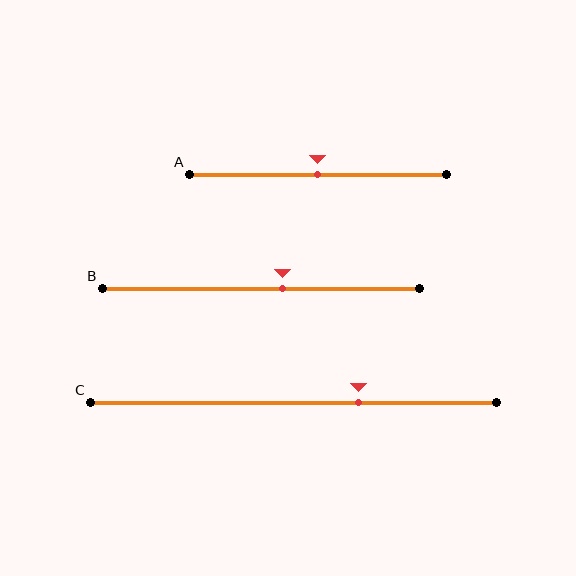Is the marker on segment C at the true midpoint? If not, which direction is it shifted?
No, the marker on segment C is shifted to the right by about 16% of the segment length.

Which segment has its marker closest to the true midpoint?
Segment A has its marker closest to the true midpoint.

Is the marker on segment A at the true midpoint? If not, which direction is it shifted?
Yes, the marker on segment A is at the true midpoint.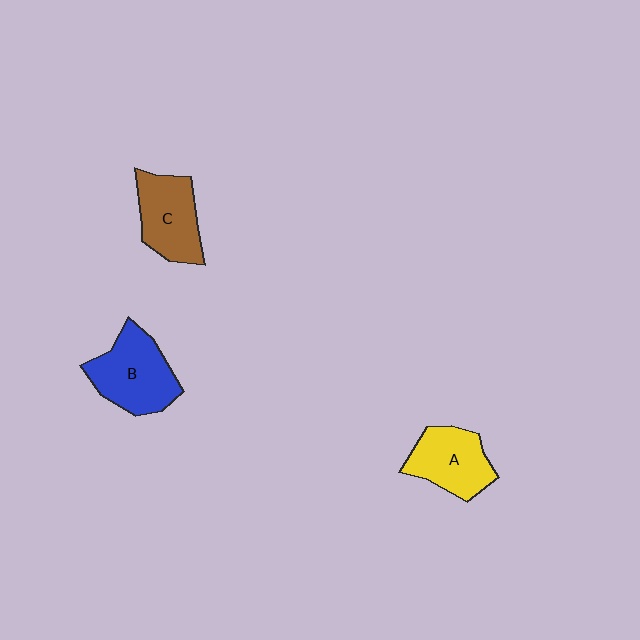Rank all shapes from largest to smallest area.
From largest to smallest: B (blue), C (brown), A (yellow).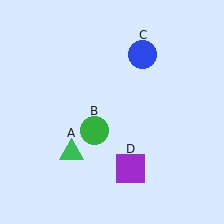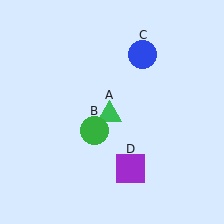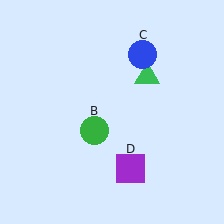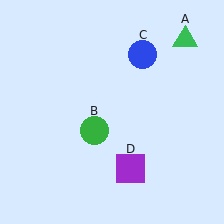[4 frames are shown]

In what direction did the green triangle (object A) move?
The green triangle (object A) moved up and to the right.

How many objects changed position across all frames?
1 object changed position: green triangle (object A).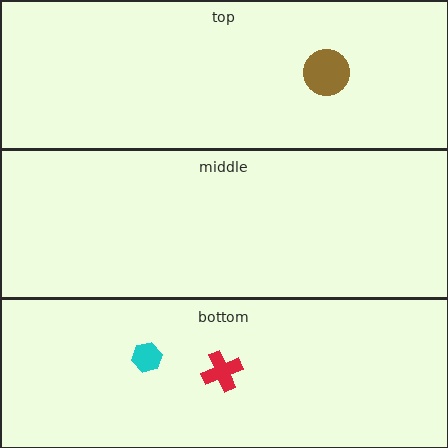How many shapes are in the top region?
1.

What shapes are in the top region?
The brown circle.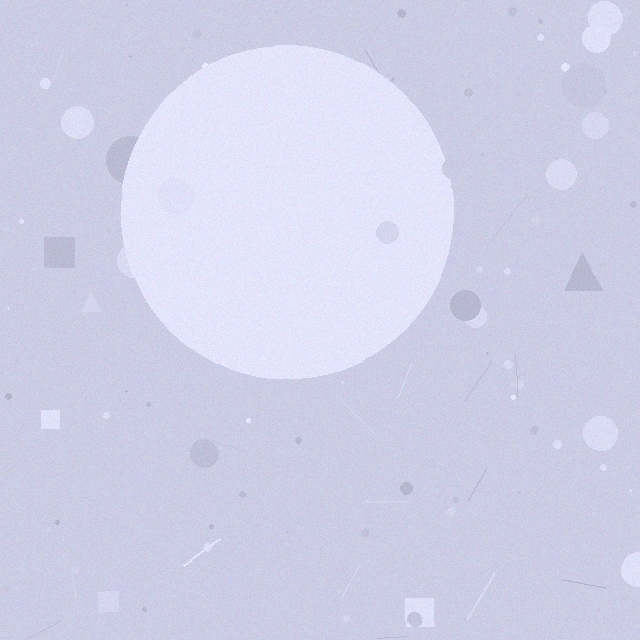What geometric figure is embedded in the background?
A circle is embedded in the background.